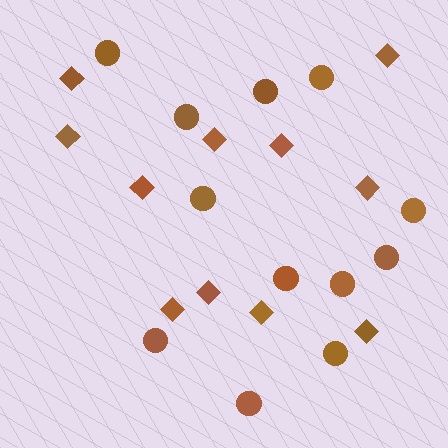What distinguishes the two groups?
There are 2 groups: one group of diamonds (11) and one group of circles (12).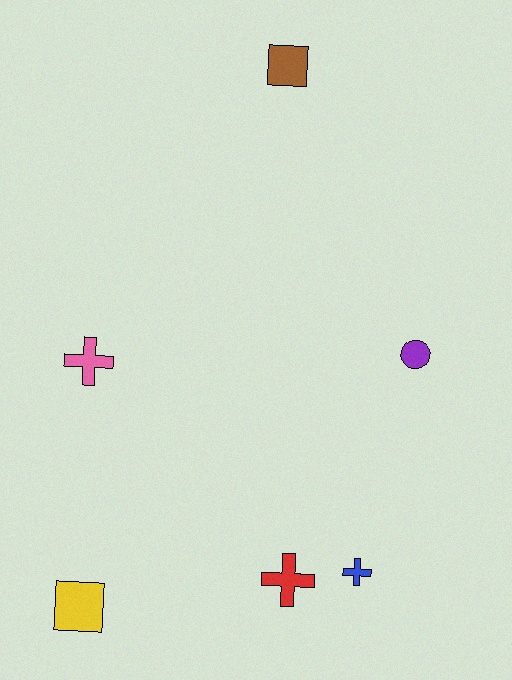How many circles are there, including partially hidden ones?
There is 1 circle.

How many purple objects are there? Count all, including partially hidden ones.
There is 1 purple object.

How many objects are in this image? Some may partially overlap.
There are 6 objects.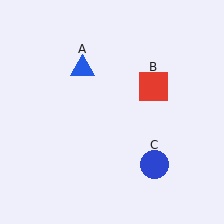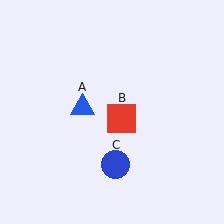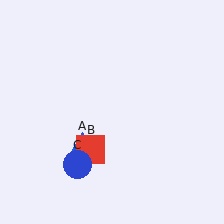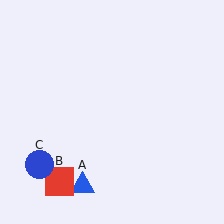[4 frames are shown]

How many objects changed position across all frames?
3 objects changed position: blue triangle (object A), red square (object B), blue circle (object C).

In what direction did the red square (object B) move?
The red square (object B) moved down and to the left.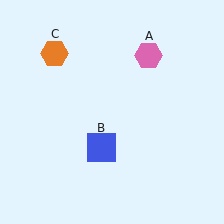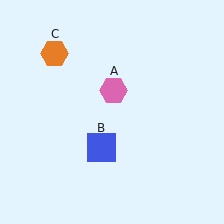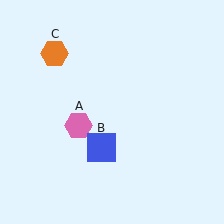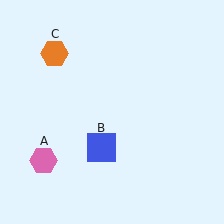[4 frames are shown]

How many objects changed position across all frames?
1 object changed position: pink hexagon (object A).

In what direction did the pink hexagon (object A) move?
The pink hexagon (object A) moved down and to the left.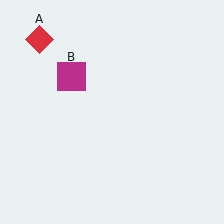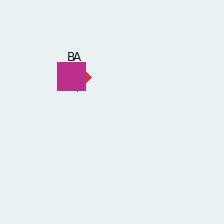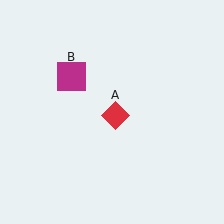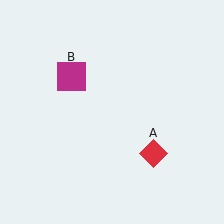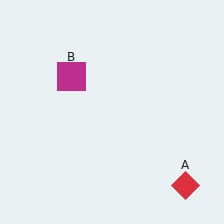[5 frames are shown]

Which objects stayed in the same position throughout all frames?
Magenta square (object B) remained stationary.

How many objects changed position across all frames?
1 object changed position: red diamond (object A).